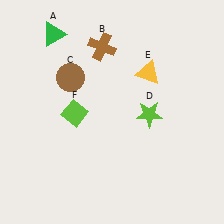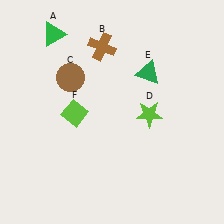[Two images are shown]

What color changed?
The triangle (E) changed from yellow in Image 1 to green in Image 2.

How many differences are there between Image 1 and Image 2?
There is 1 difference between the two images.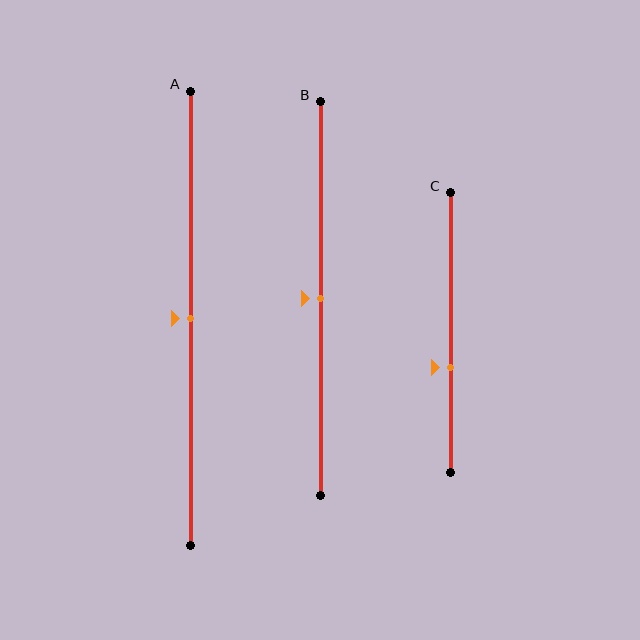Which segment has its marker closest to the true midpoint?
Segment A has its marker closest to the true midpoint.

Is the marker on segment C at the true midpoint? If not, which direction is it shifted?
No, the marker on segment C is shifted downward by about 12% of the segment length.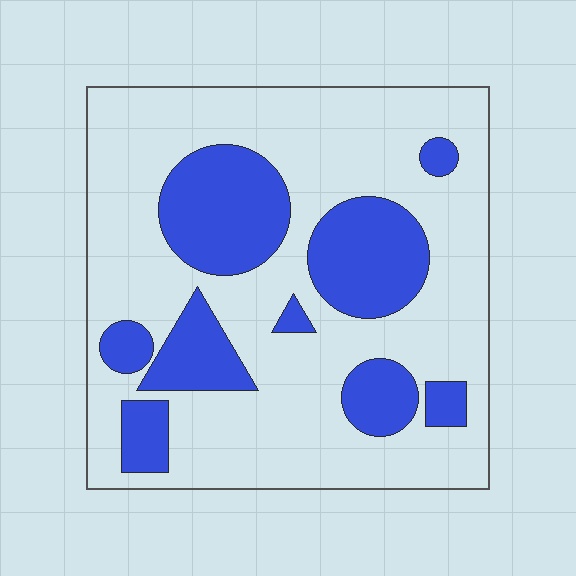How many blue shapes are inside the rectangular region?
9.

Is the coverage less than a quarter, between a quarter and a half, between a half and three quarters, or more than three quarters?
Between a quarter and a half.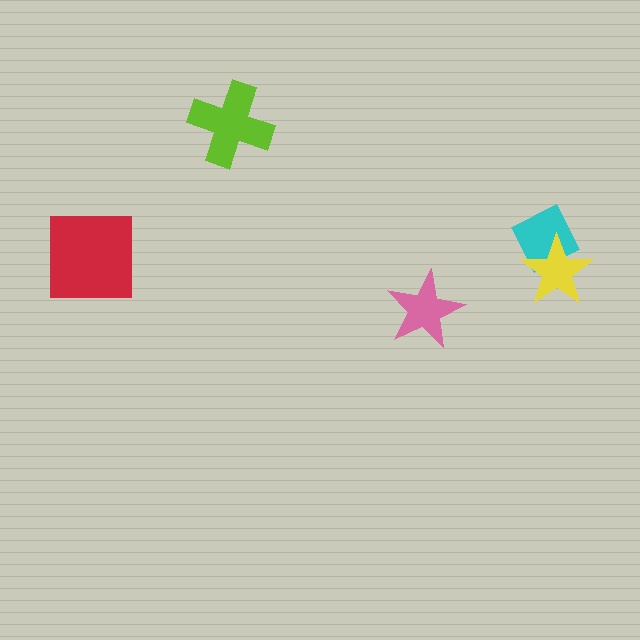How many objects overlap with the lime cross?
0 objects overlap with the lime cross.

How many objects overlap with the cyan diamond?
1 object overlaps with the cyan diamond.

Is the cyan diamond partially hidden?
Yes, it is partially covered by another shape.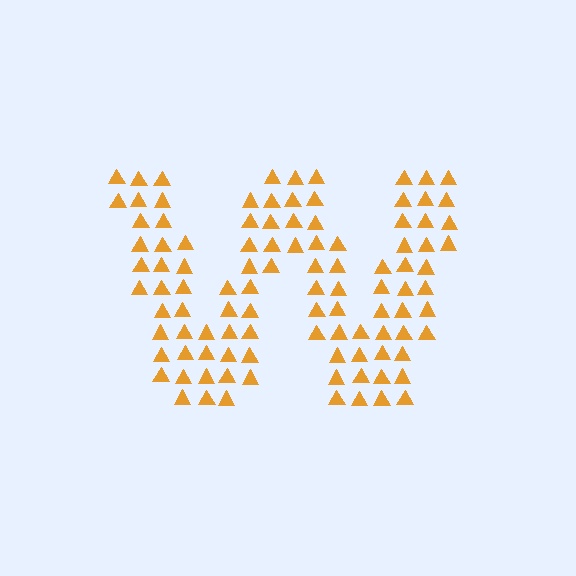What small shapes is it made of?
It is made of small triangles.